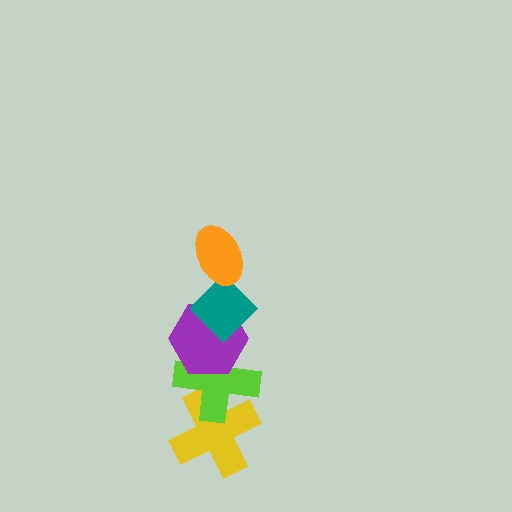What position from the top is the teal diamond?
The teal diamond is 2nd from the top.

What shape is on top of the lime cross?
The purple hexagon is on top of the lime cross.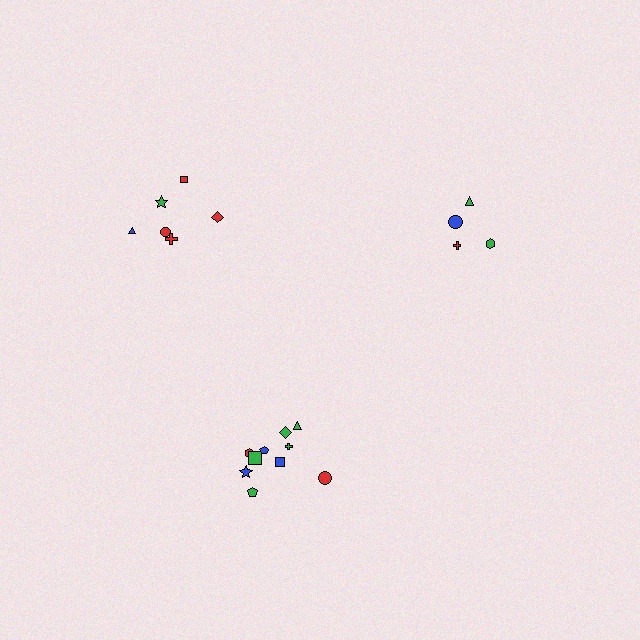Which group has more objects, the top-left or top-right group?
The top-left group.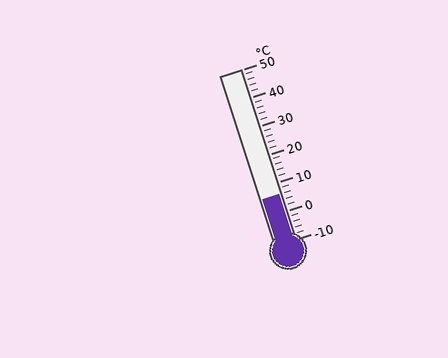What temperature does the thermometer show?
The thermometer shows approximately 6°C.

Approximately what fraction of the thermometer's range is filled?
The thermometer is filled to approximately 25% of its range.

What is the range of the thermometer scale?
The thermometer scale ranges from -10°C to 50°C.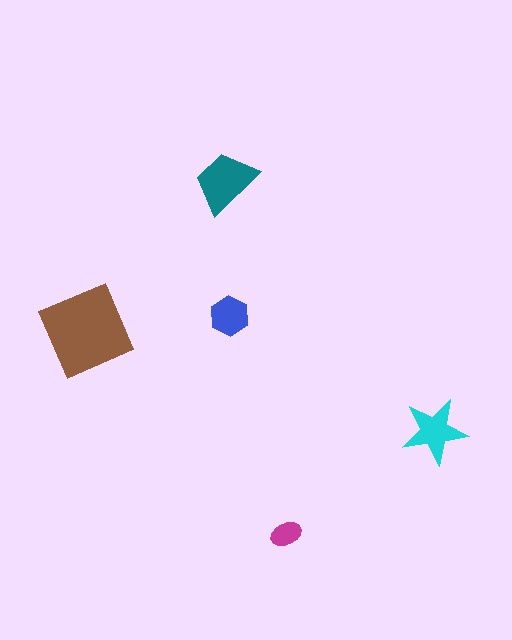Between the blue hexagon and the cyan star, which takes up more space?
The cyan star.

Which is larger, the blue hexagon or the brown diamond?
The brown diamond.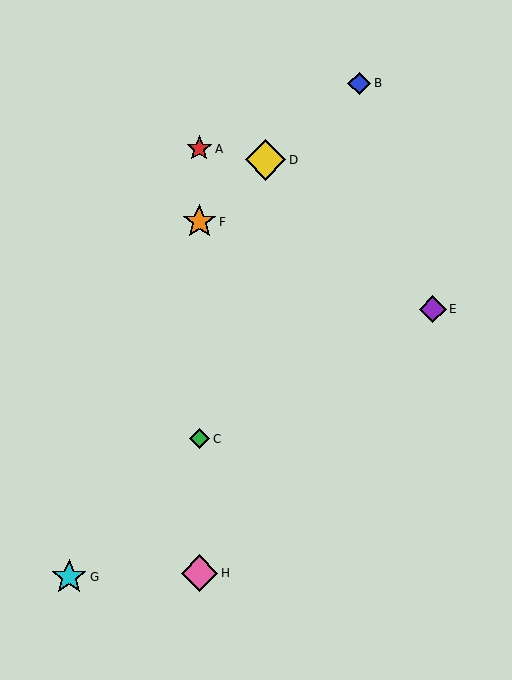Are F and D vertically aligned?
No, F is at x≈199 and D is at x≈266.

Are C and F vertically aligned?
Yes, both are at x≈199.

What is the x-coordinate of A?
Object A is at x≈199.